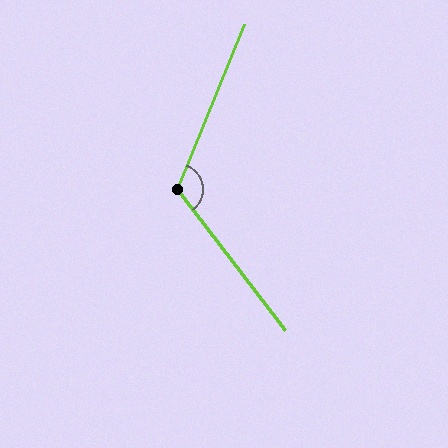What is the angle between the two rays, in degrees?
Approximately 120 degrees.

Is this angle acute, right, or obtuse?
It is obtuse.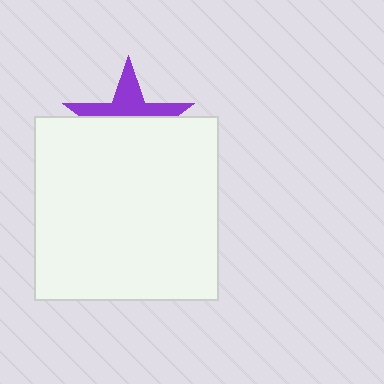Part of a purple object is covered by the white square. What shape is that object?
It is a star.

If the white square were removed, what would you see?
You would see the complete purple star.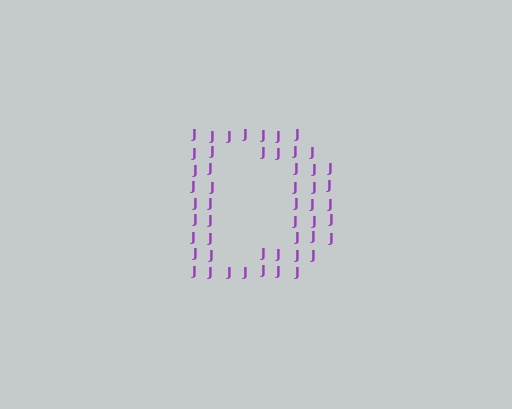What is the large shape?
The large shape is the letter D.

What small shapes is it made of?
It is made of small letter J's.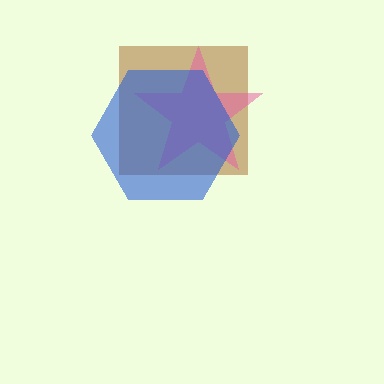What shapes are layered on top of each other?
The layered shapes are: a brown square, a pink star, a blue hexagon.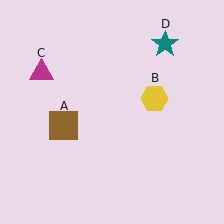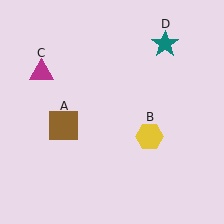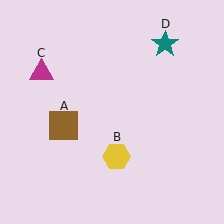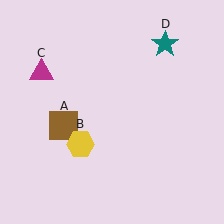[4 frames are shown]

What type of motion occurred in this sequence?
The yellow hexagon (object B) rotated clockwise around the center of the scene.